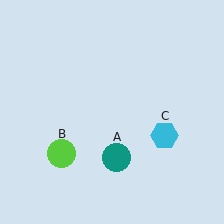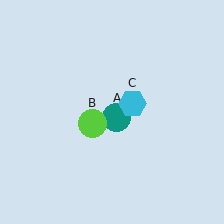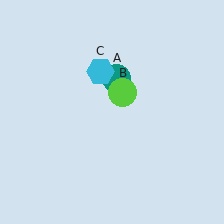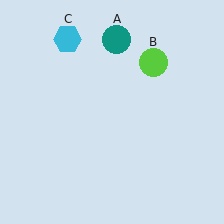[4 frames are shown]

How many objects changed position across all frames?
3 objects changed position: teal circle (object A), lime circle (object B), cyan hexagon (object C).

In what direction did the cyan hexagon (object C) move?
The cyan hexagon (object C) moved up and to the left.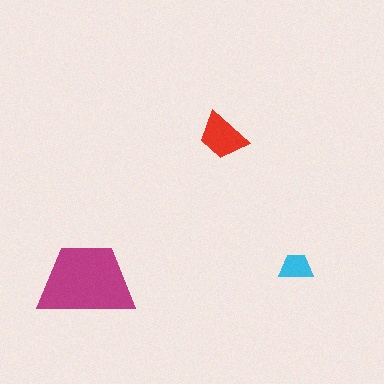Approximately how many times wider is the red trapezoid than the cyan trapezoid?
About 1.5 times wider.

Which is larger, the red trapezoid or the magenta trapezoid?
The magenta one.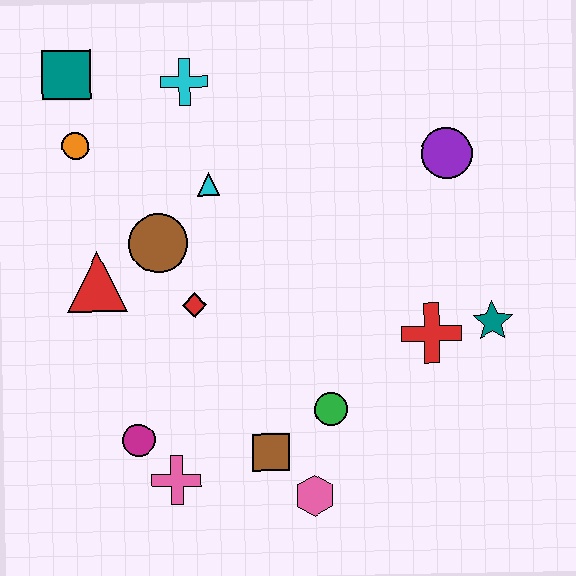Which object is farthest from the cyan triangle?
The pink hexagon is farthest from the cyan triangle.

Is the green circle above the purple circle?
No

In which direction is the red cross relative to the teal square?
The red cross is to the right of the teal square.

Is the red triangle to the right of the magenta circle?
No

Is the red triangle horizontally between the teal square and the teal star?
Yes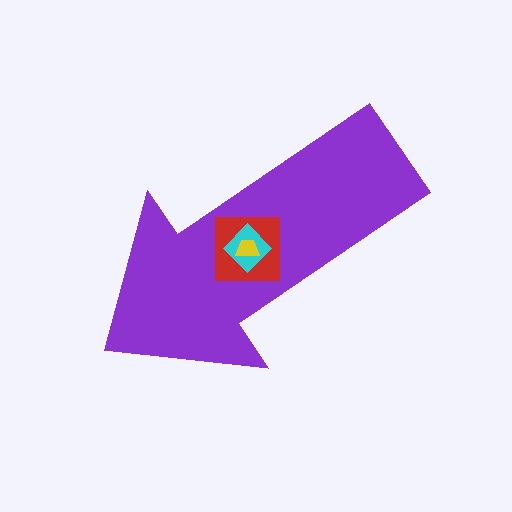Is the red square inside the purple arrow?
Yes.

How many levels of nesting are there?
4.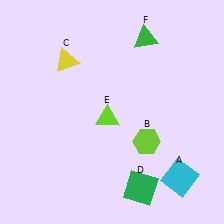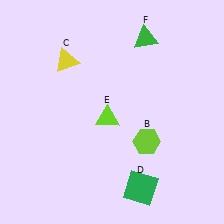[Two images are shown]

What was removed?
The cyan square (A) was removed in Image 2.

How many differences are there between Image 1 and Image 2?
There is 1 difference between the two images.